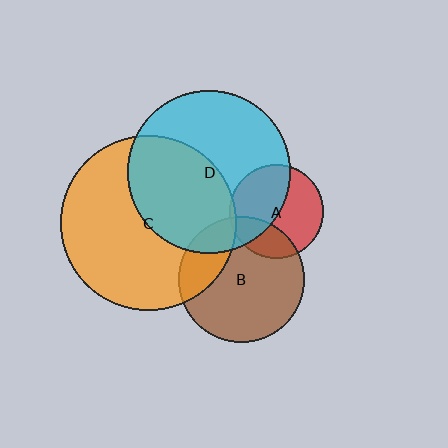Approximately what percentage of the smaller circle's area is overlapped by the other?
Approximately 45%.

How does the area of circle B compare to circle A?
Approximately 1.8 times.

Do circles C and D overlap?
Yes.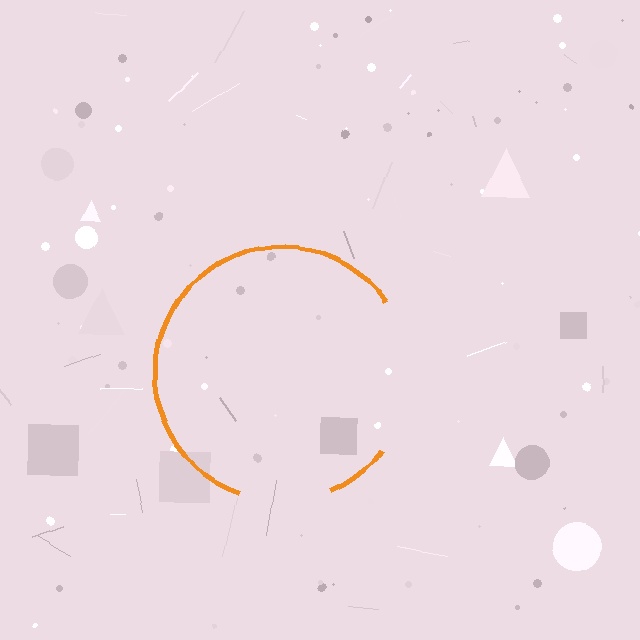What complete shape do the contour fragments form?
The contour fragments form a circle.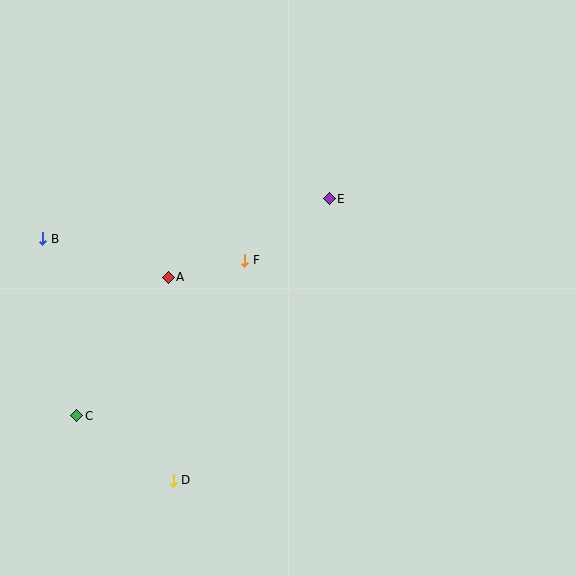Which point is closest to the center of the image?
Point F at (245, 260) is closest to the center.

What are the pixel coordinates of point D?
Point D is at (173, 480).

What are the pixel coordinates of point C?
Point C is at (77, 416).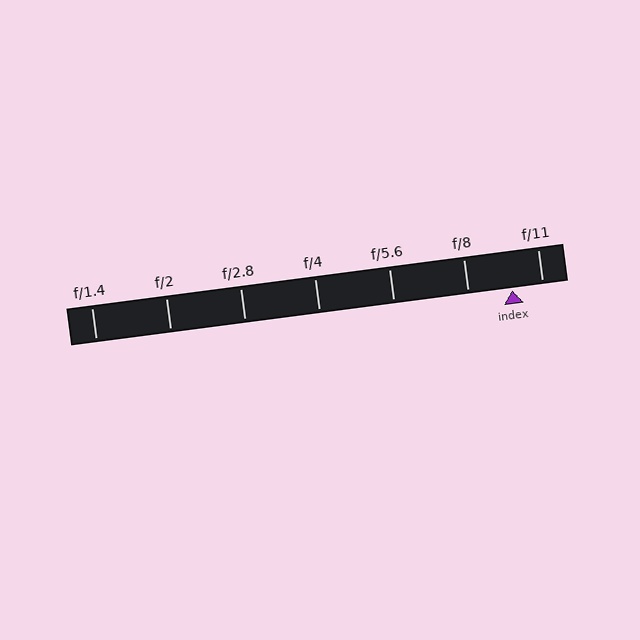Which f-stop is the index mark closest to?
The index mark is closest to f/11.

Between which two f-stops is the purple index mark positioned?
The index mark is between f/8 and f/11.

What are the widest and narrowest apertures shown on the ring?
The widest aperture shown is f/1.4 and the narrowest is f/11.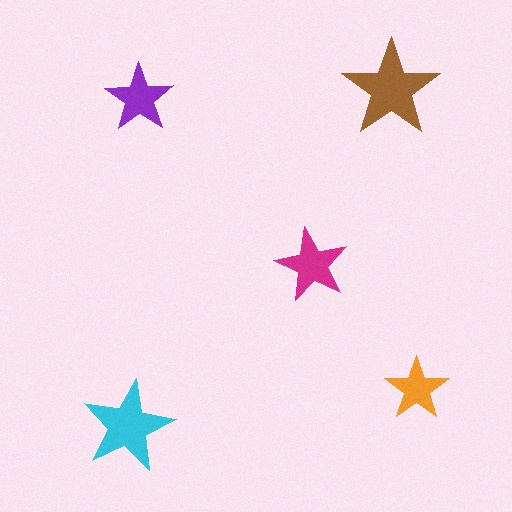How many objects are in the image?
There are 5 objects in the image.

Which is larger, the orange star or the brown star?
The brown one.